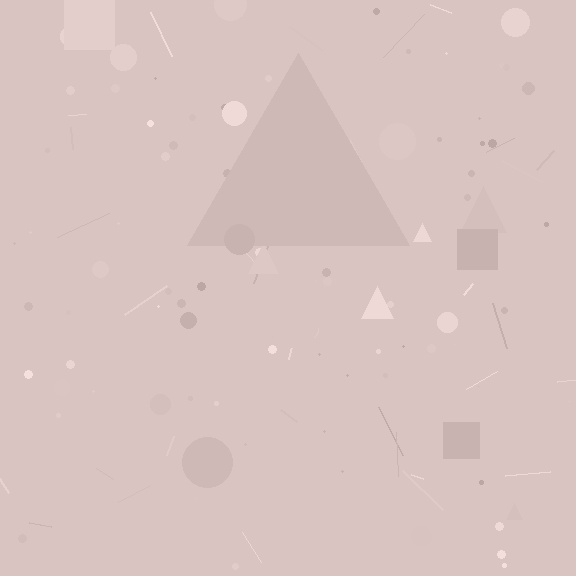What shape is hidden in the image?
A triangle is hidden in the image.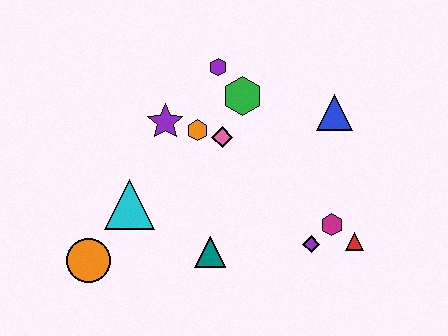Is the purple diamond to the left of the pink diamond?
No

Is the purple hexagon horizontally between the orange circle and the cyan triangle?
No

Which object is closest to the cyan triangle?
The orange circle is closest to the cyan triangle.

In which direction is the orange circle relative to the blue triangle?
The orange circle is to the left of the blue triangle.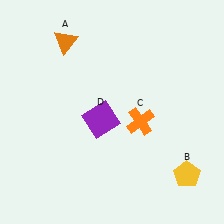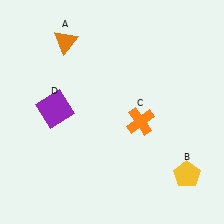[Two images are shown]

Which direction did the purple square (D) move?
The purple square (D) moved left.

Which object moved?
The purple square (D) moved left.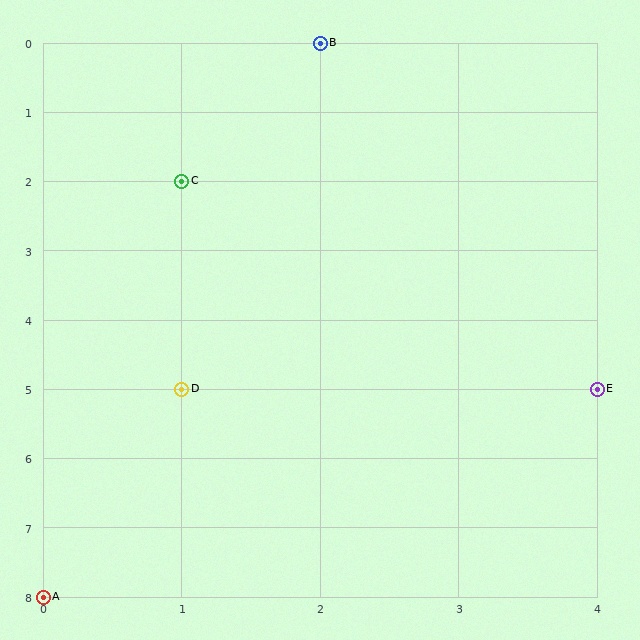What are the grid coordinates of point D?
Point D is at grid coordinates (1, 5).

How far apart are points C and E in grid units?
Points C and E are 3 columns and 3 rows apart (about 4.2 grid units diagonally).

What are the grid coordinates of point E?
Point E is at grid coordinates (4, 5).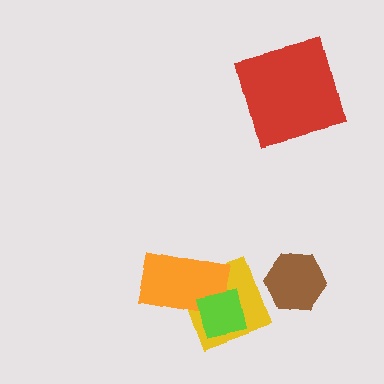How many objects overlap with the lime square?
2 objects overlap with the lime square.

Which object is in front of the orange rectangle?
The lime square is in front of the orange rectangle.